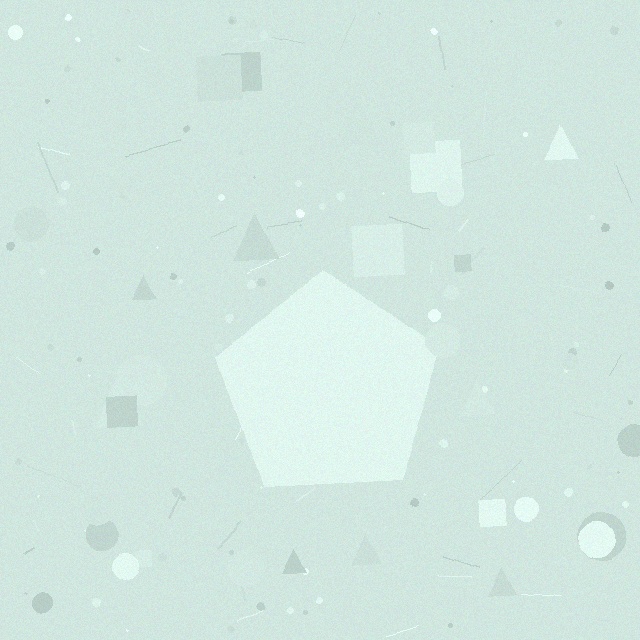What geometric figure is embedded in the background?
A pentagon is embedded in the background.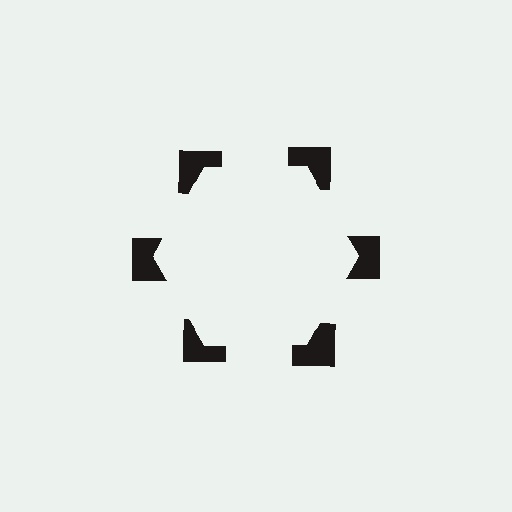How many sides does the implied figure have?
6 sides.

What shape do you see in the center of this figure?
An illusory hexagon — its edges are inferred from the aligned wedge cuts in the notched squares, not physically drawn.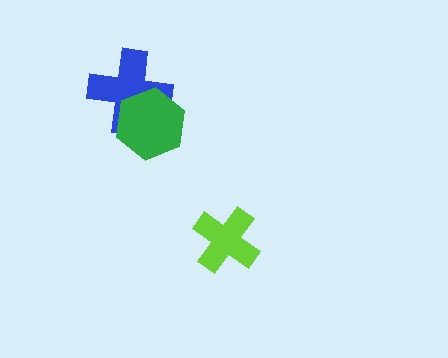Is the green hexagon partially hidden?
No, no other shape covers it.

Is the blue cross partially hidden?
Yes, it is partially covered by another shape.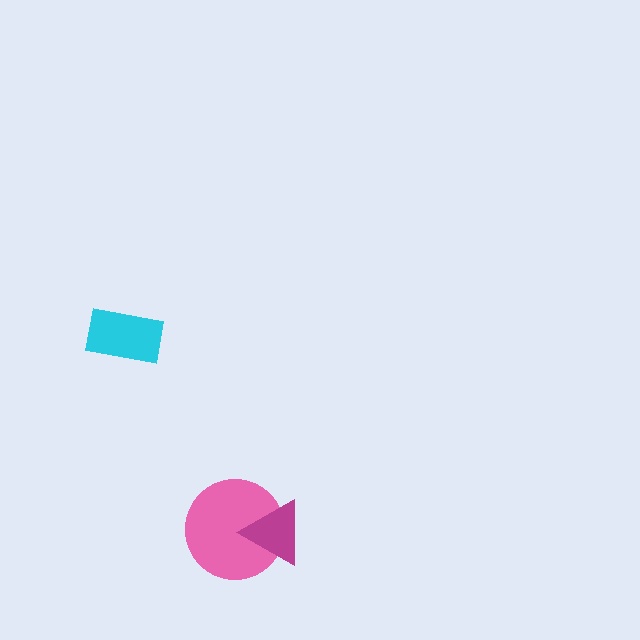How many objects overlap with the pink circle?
1 object overlaps with the pink circle.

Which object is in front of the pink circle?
The magenta triangle is in front of the pink circle.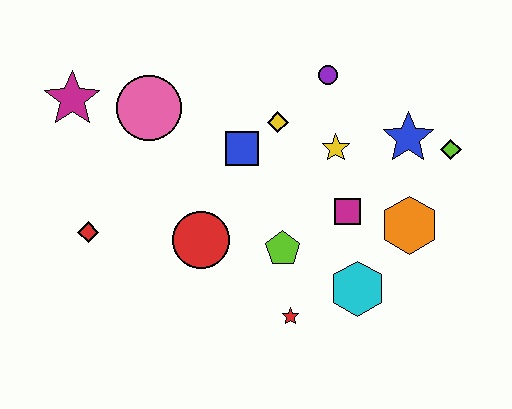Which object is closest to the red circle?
The lime pentagon is closest to the red circle.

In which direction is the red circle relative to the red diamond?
The red circle is to the right of the red diamond.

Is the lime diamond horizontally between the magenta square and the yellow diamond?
No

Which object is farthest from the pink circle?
The lime diamond is farthest from the pink circle.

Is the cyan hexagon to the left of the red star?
No